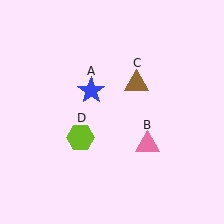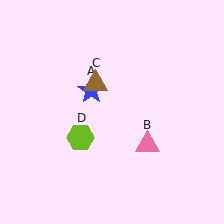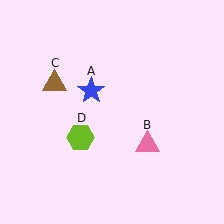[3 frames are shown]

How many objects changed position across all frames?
1 object changed position: brown triangle (object C).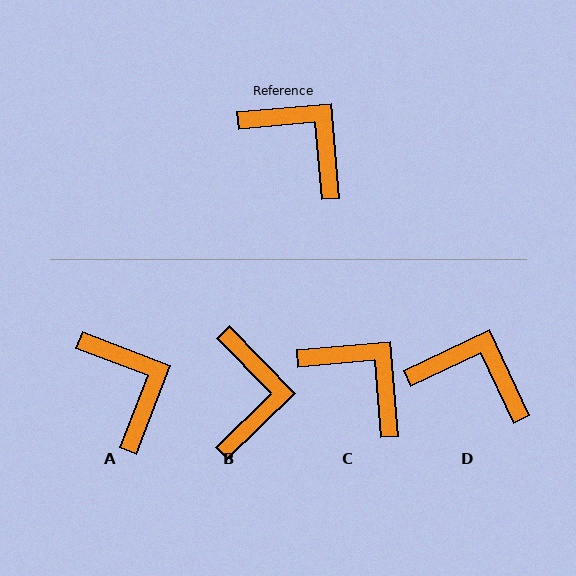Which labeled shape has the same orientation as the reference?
C.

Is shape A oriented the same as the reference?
No, it is off by about 26 degrees.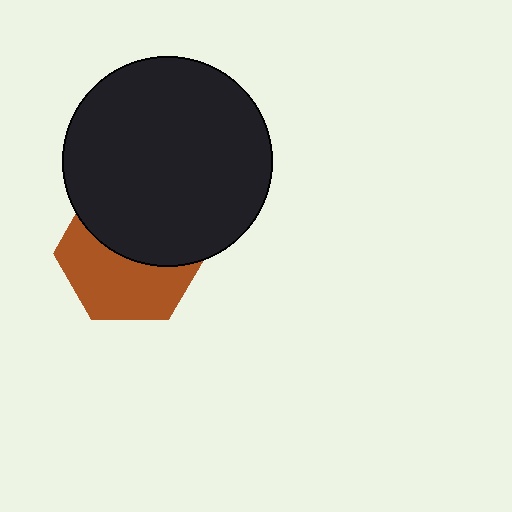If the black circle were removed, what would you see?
You would see the complete brown hexagon.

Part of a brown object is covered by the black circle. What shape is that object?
It is a hexagon.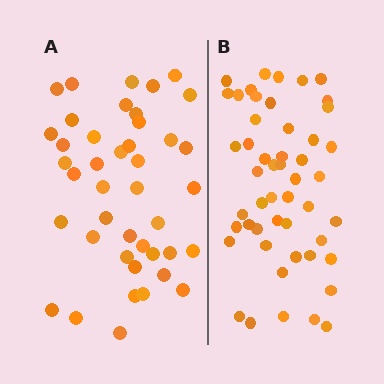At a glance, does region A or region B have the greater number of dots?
Region B (the right region) has more dots.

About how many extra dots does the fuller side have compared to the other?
Region B has roughly 8 or so more dots than region A.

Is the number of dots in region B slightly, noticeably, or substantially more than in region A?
Region B has only slightly more — the two regions are fairly close. The ratio is roughly 1.2 to 1.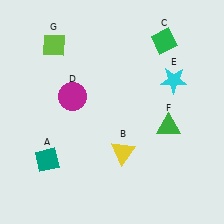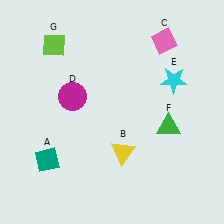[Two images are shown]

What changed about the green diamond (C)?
In Image 1, C is green. In Image 2, it changed to pink.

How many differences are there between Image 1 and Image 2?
There is 1 difference between the two images.